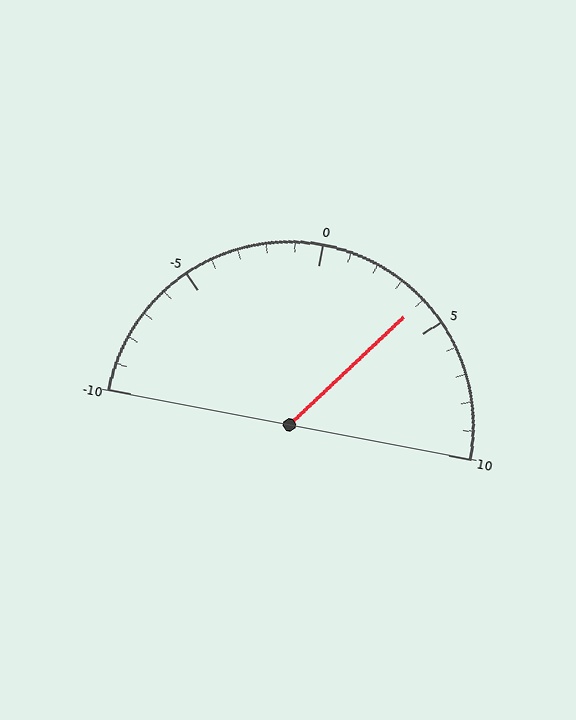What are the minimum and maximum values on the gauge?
The gauge ranges from -10 to 10.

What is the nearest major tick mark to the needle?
The nearest major tick mark is 5.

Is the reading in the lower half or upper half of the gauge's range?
The reading is in the upper half of the range (-10 to 10).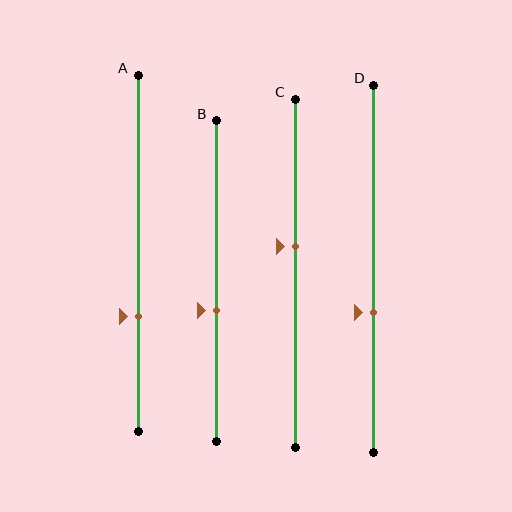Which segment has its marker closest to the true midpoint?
Segment C has its marker closest to the true midpoint.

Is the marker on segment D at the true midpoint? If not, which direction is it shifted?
No, the marker on segment D is shifted downward by about 12% of the segment length.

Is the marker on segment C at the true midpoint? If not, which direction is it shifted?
No, the marker on segment C is shifted upward by about 8% of the segment length.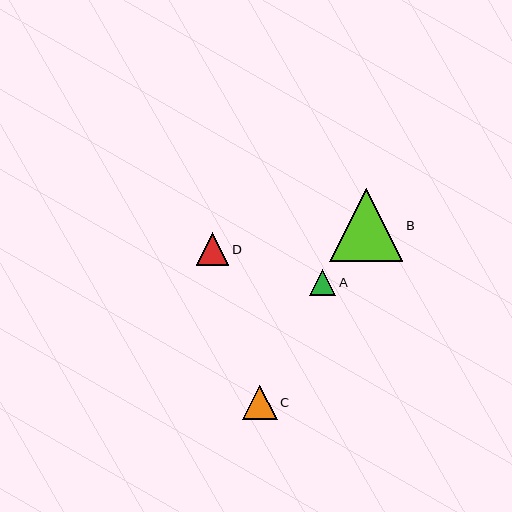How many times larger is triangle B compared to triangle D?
Triangle B is approximately 2.2 times the size of triangle D.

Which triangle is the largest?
Triangle B is the largest with a size of approximately 73 pixels.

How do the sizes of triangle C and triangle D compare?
Triangle C and triangle D are approximately the same size.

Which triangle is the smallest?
Triangle A is the smallest with a size of approximately 26 pixels.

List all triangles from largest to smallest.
From largest to smallest: B, C, D, A.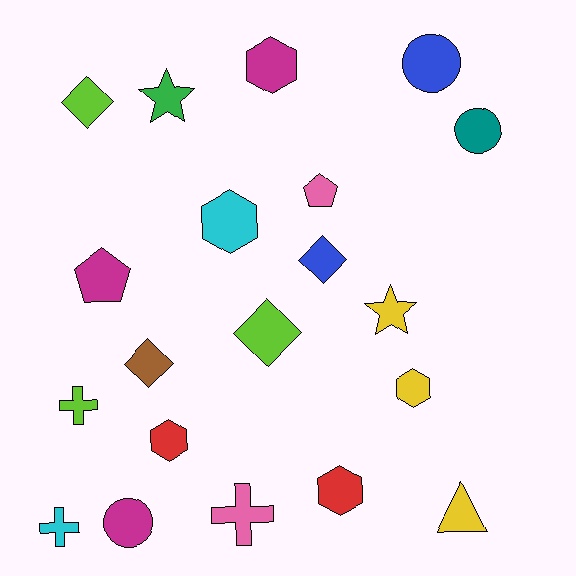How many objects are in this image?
There are 20 objects.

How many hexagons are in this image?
There are 5 hexagons.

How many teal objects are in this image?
There is 1 teal object.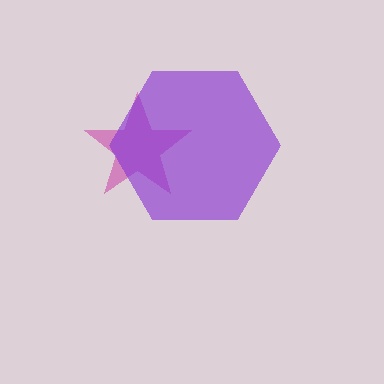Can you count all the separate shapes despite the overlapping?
Yes, there are 2 separate shapes.